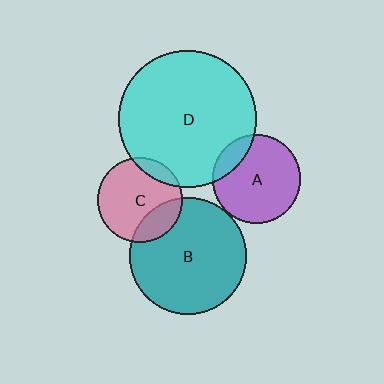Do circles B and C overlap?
Yes.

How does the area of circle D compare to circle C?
Approximately 2.6 times.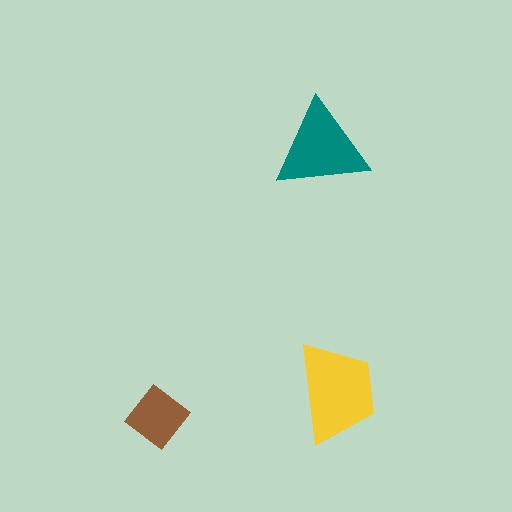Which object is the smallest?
The brown diamond.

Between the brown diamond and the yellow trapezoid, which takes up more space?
The yellow trapezoid.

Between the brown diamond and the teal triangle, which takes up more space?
The teal triangle.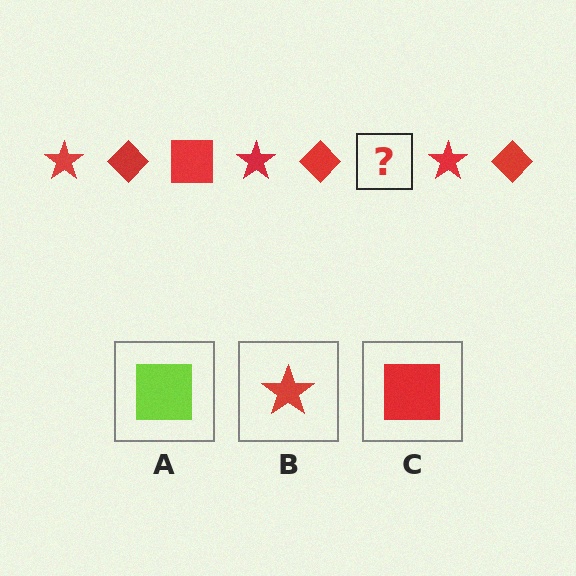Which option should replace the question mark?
Option C.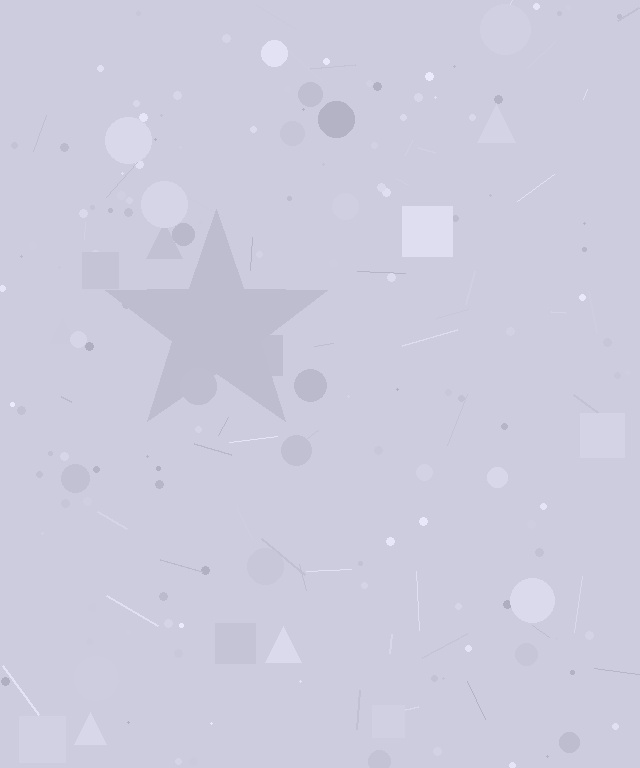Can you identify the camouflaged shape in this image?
The camouflaged shape is a star.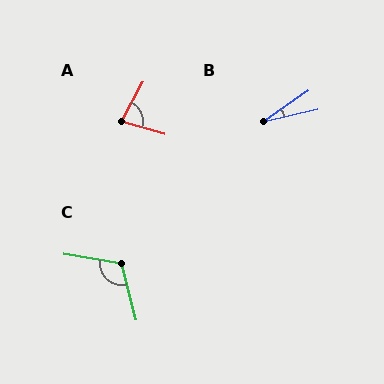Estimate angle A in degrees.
Approximately 77 degrees.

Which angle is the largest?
C, at approximately 113 degrees.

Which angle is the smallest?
B, at approximately 22 degrees.